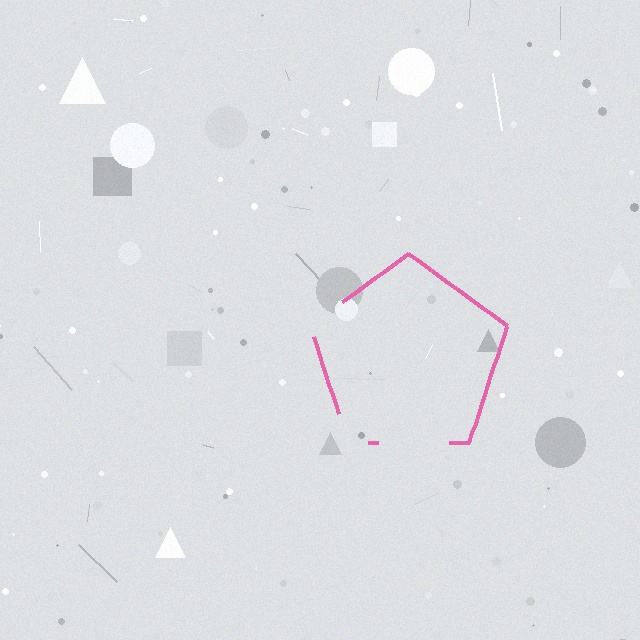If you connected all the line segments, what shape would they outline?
They would outline a pentagon.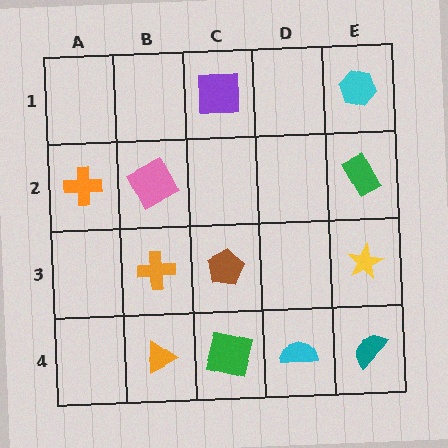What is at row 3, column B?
An orange cross.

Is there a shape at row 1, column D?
No, that cell is empty.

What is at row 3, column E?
A yellow star.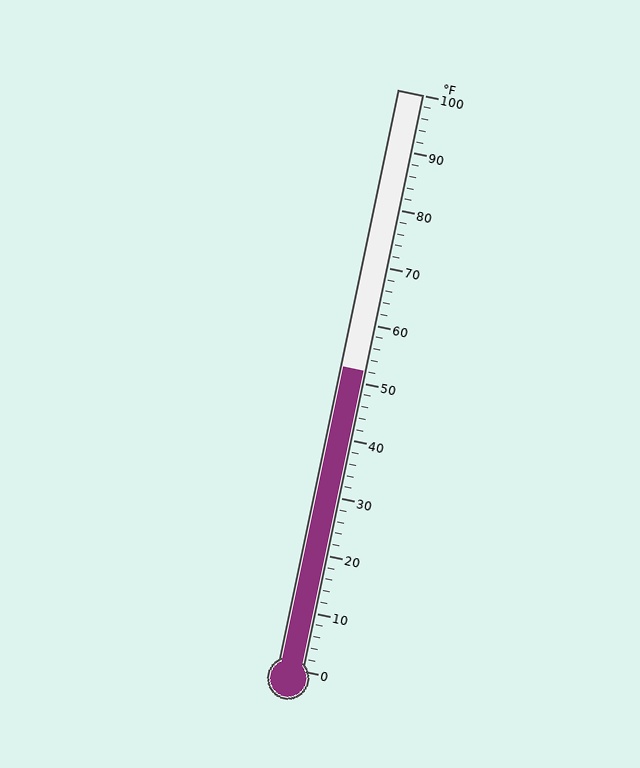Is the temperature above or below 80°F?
The temperature is below 80°F.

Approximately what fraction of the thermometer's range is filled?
The thermometer is filled to approximately 50% of its range.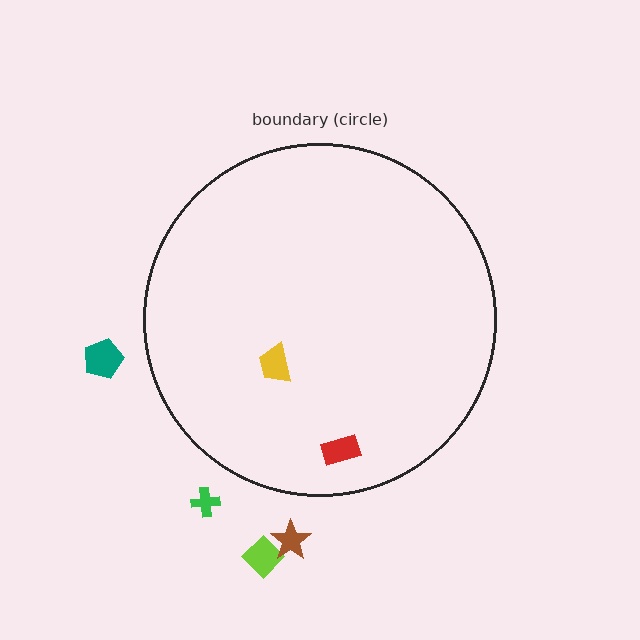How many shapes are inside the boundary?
2 inside, 4 outside.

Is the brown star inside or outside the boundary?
Outside.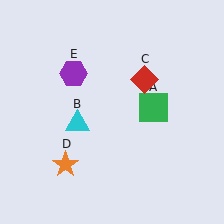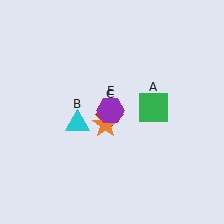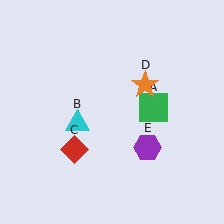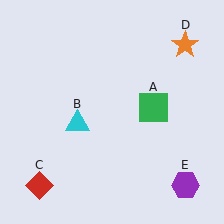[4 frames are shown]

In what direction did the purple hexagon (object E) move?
The purple hexagon (object E) moved down and to the right.